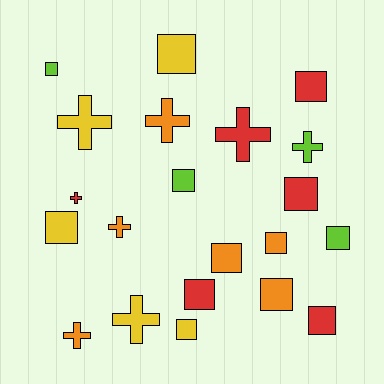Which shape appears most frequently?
Square, with 13 objects.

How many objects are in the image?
There are 21 objects.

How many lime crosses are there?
There is 1 lime cross.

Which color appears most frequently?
Orange, with 6 objects.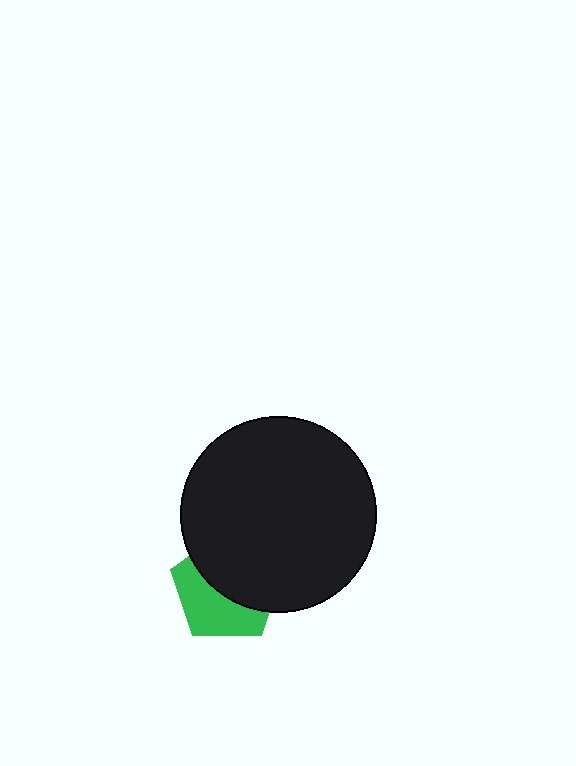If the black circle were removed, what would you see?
You would see the complete green pentagon.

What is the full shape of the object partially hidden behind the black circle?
The partially hidden object is a green pentagon.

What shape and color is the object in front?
The object in front is a black circle.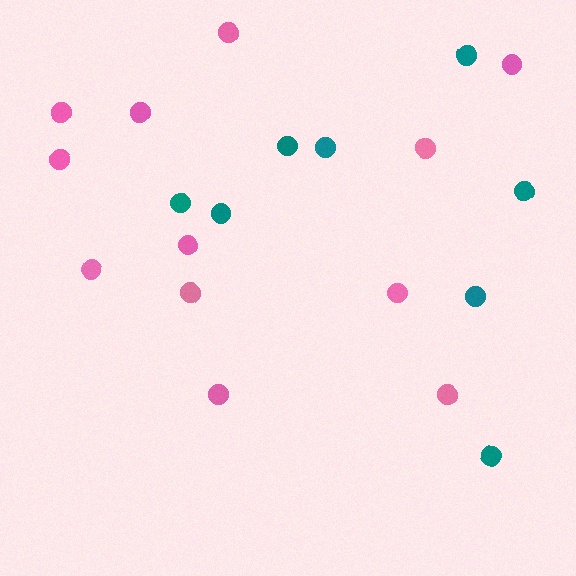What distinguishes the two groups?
There are 2 groups: one group of pink circles (12) and one group of teal circles (8).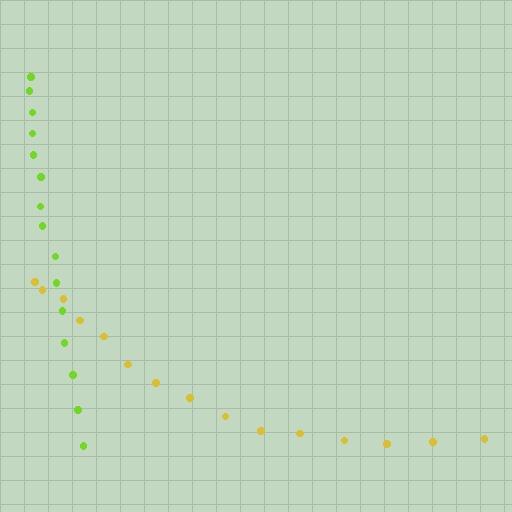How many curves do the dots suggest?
There are 2 distinct paths.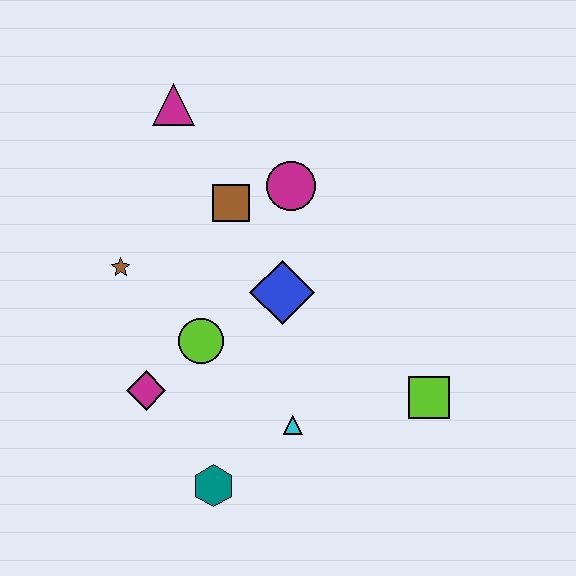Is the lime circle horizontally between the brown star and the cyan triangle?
Yes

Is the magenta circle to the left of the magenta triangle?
No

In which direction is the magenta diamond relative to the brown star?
The magenta diamond is below the brown star.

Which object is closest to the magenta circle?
The brown square is closest to the magenta circle.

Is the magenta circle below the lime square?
No